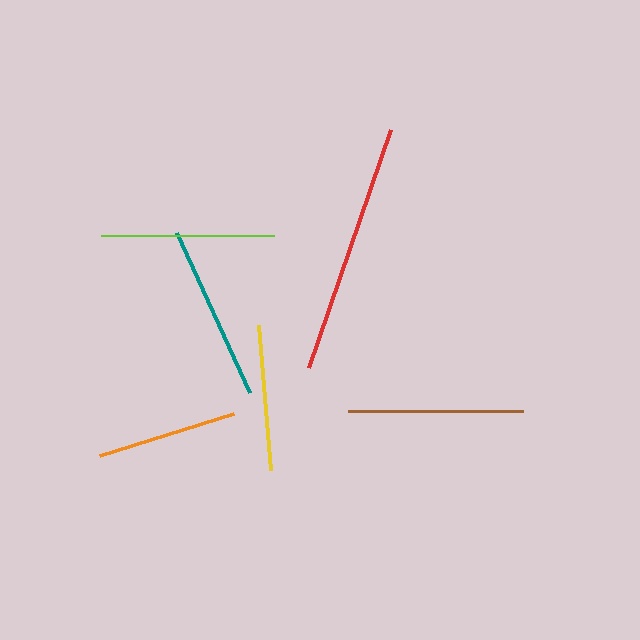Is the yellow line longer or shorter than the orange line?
The yellow line is longer than the orange line.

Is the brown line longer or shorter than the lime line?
The brown line is longer than the lime line.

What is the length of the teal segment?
The teal segment is approximately 176 pixels long.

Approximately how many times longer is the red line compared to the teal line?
The red line is approximately 1.4 times the length of the teal line.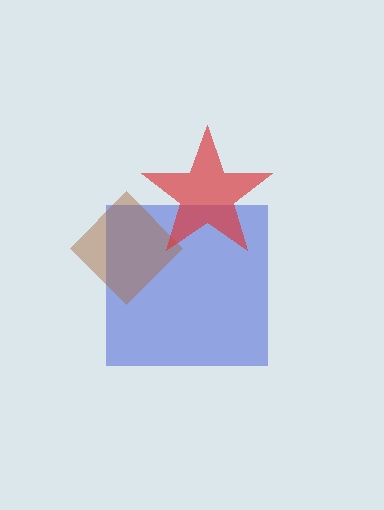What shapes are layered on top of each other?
The layered shapes are: a blue square, a brown diamond, a red star.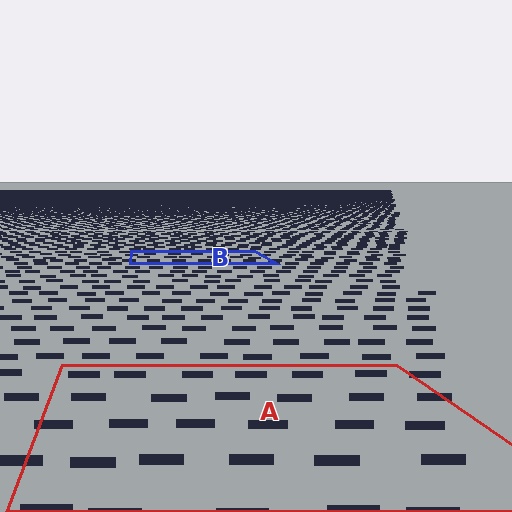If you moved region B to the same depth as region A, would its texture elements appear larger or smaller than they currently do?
They would appear larger. At a closer depth, the same texture elements are projected at a bigger on-screen size.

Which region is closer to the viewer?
Region A is closer. The texture elements there are larger and more spread out.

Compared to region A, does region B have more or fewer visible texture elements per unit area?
Region B has more texture elements per unit area — they are packed more densely because it is farther away.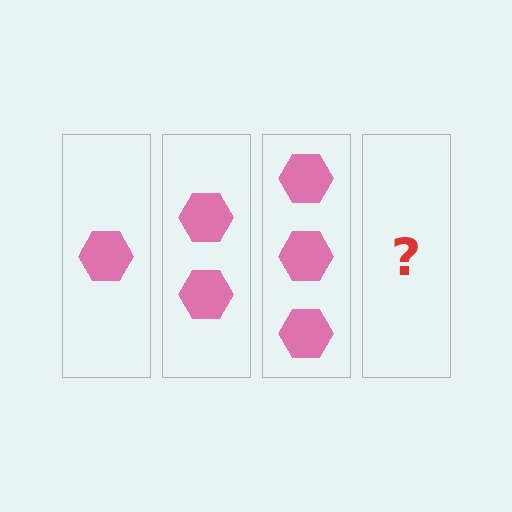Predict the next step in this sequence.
The next step is 4 hexagons.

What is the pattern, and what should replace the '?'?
The pattern is that each step adds one more hexagon. The '?' should be 4 hexagons.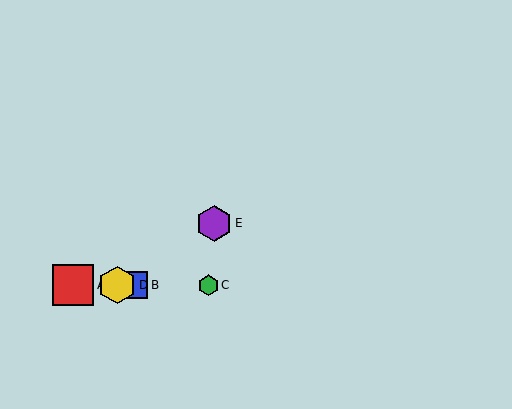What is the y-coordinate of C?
Object C is at y≈285.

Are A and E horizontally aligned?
No, A is at y≈285 and E is at y≈223.